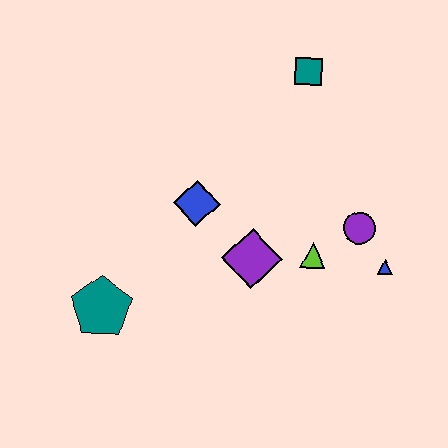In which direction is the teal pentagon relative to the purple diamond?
The teal pentagon is to the left of the purple diamond.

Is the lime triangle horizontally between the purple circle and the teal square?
Yes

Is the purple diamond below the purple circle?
Yes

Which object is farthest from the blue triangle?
The teal pentagon is farthest from the blue triangle.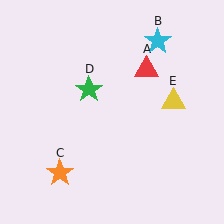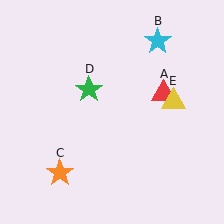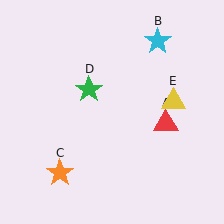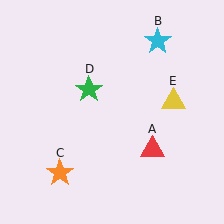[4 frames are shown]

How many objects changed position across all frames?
1 object changed position: red triangle (object A).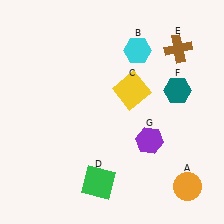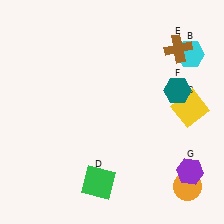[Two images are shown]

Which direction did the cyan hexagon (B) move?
The cyan hexagon (B) moved right.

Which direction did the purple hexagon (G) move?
The purple hexagon (G) moved right.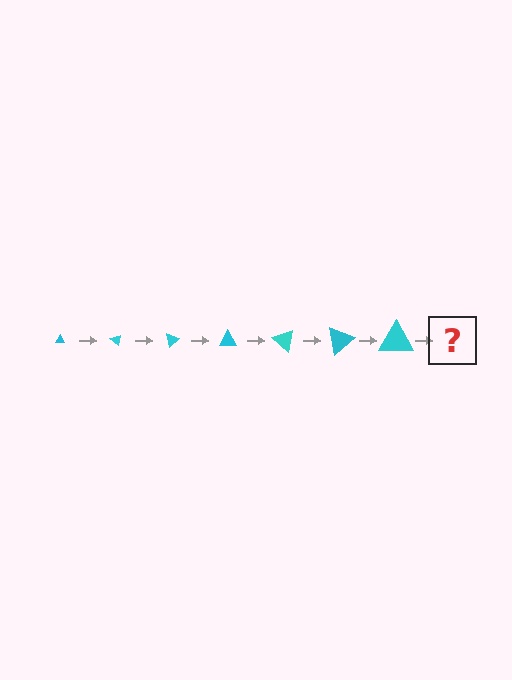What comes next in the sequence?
The next element should be a triangle, larger than the previous one and rotated 280 degrees from the start.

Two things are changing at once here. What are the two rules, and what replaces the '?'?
The two rules are that the triangle grows larger each step and it rotates 40 degrees each step. The '?' should be a triangle, larger than the previous one and rotated 280 degrees from the start.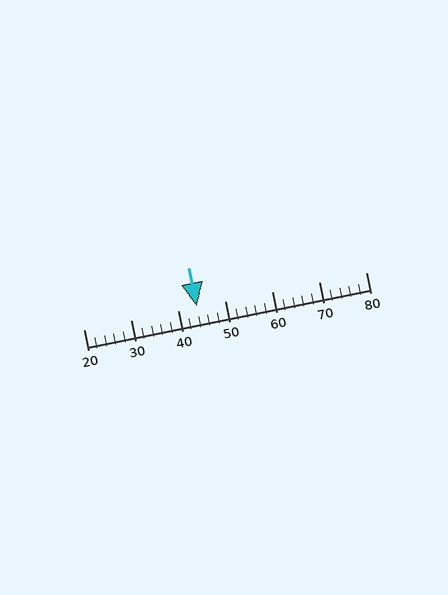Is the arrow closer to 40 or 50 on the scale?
The arrow is closer to 40.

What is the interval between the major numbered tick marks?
The major tick marks are spaced 10 units apart.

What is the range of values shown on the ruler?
The ruler shows values from 20 to 80.